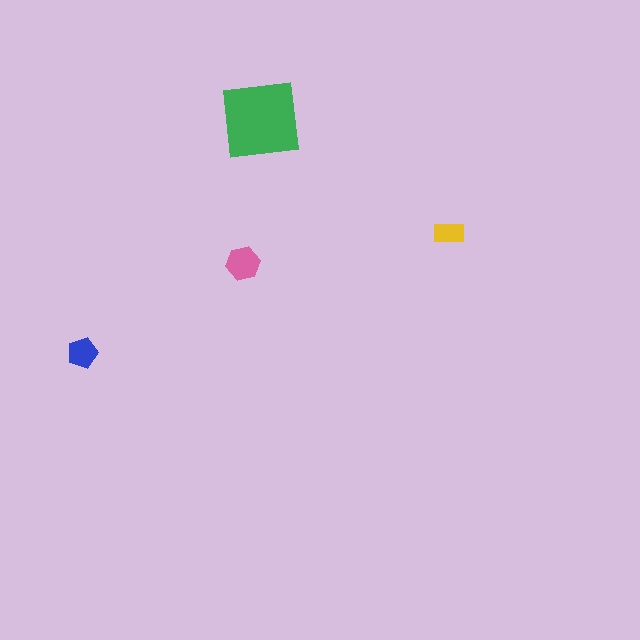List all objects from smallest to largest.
The yellow rectangle, the blue pentagon, the pink hexagon, the green square.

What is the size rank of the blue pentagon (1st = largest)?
3rd.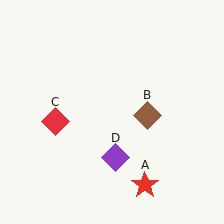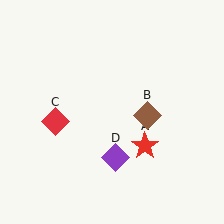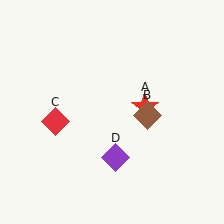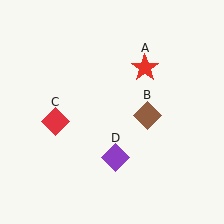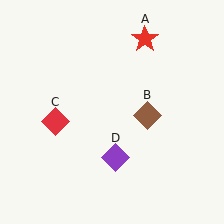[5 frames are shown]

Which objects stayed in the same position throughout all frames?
Brown diamond (object B) and red diamond (object C) and purple diamond (object D) remained stationary.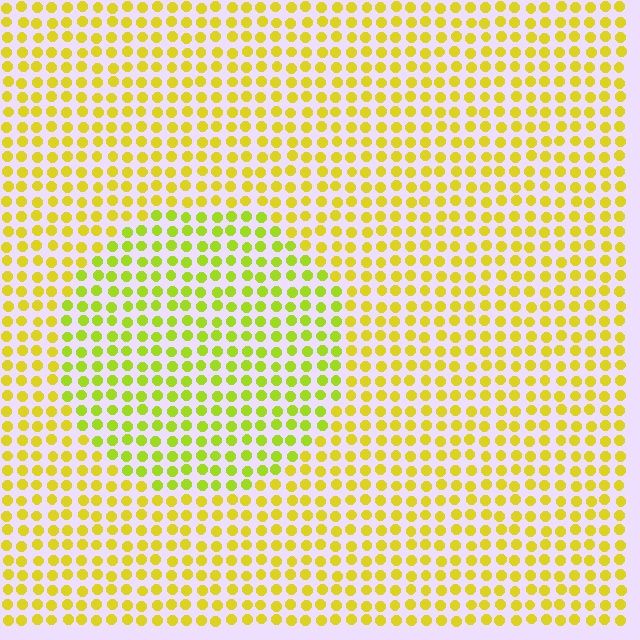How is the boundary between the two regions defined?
The boundary is defined purely by a slight shift in hue (about 24 degrees). Spacing, size, and orientation are identical on both sides.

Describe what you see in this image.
The image is filled with small yellow elements in a uniform arrangement. A circle-shaped region is visible where the elements are tinted to a slightly different hue, forming a subtle color boundary.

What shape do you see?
I see a circle.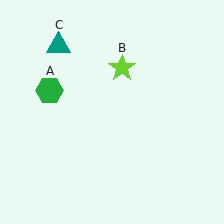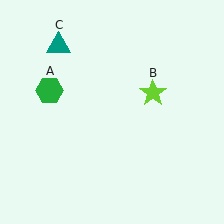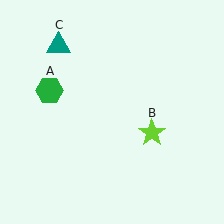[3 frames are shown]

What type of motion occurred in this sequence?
The lime star (object B) rotated clockwise around the center of the scene.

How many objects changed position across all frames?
1 object changed position: lime star (object B).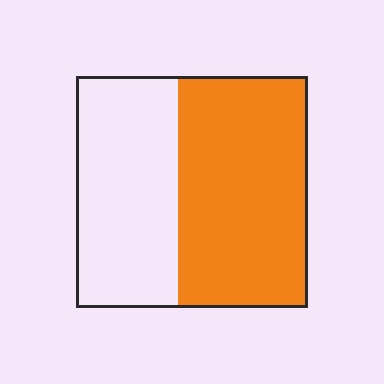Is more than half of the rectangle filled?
Yes.